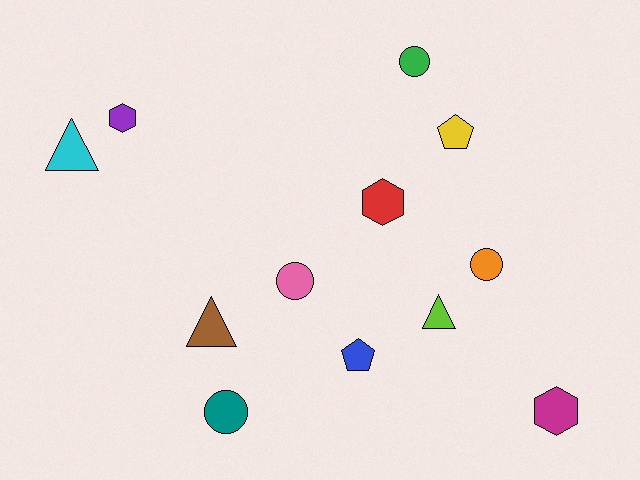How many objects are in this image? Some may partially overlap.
There are 12 objects.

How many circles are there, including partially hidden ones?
There are 4 circles.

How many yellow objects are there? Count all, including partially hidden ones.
There is 1 yellow object.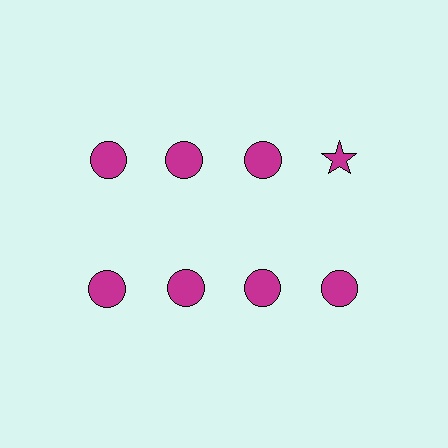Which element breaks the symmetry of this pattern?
The magenta star in the top row, second from right column breaks the symmetry. All other shapes are magenta circles.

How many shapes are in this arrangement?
There are 8 shapes arranged in a grid pattern.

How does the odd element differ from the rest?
It has a different shape: star instead of circle.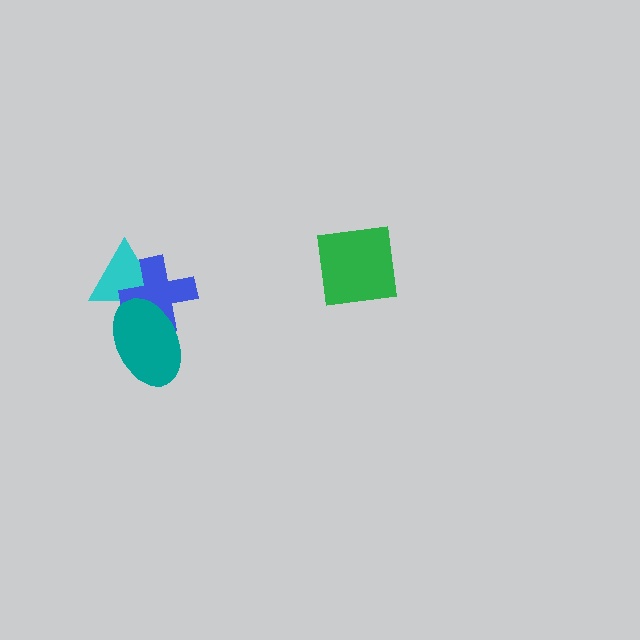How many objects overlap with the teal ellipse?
2 objects overlap with the teal ellipse.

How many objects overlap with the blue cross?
2 objects overlap with the blue cross.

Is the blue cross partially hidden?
Yes, it is partially covered by another shape.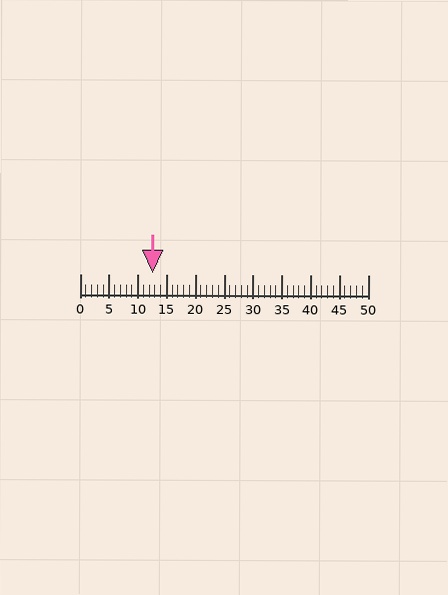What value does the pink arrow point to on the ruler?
The pink arrow points to approximately 13.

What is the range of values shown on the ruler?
The ruler shows values from 0 to 50.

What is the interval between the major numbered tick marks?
The major tick marks are spaced 5 units apart.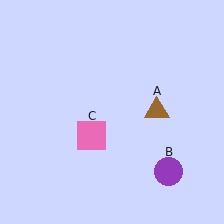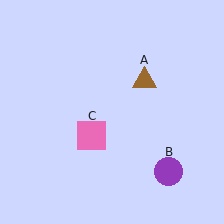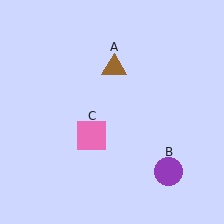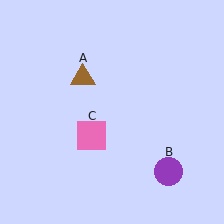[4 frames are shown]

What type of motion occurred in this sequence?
The brown triangle (object A) rotated counterclockwise around the center of the scene.